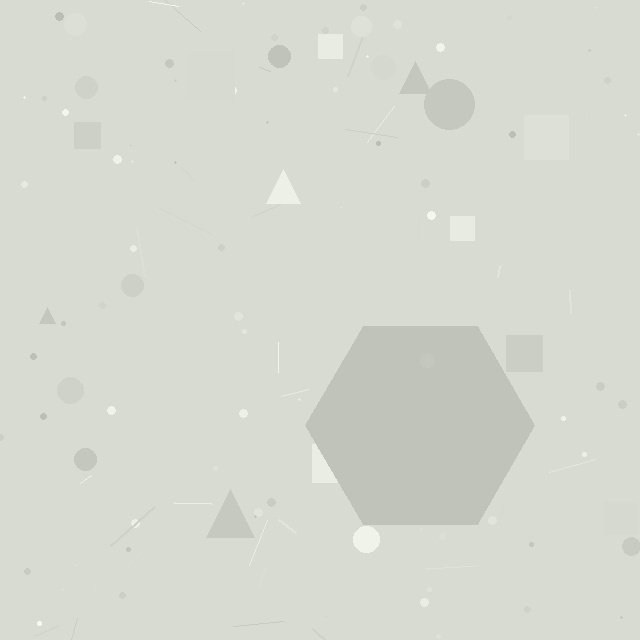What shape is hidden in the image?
A hexagon is hidden in the image.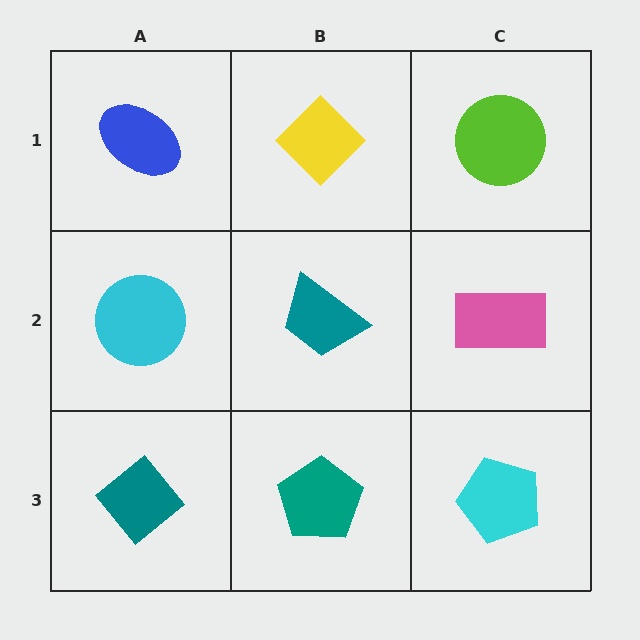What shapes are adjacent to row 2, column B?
A yellow diamond (row 1, column B), a teal pentagon (row 3, column B), a cyan circle (row 2, column A), a pink rectangle (row 2, column C).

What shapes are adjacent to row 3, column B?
A teal trapezoid (row 2, column B), a teal diamond (row 3, column A), a cyan pentagon (row 3, column C).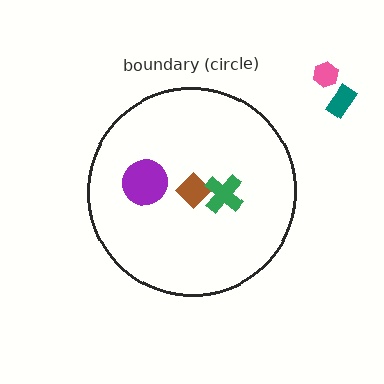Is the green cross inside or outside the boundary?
Inside.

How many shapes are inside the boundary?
3 inside, 2 outside.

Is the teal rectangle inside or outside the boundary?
Outside.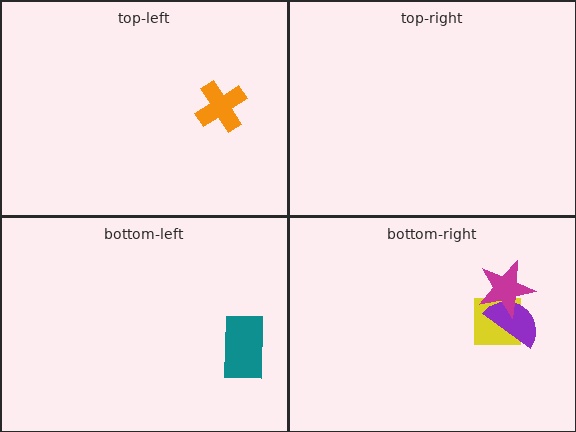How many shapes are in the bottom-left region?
1.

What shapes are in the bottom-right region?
The yellow square, the purple semicircle, the magenta star.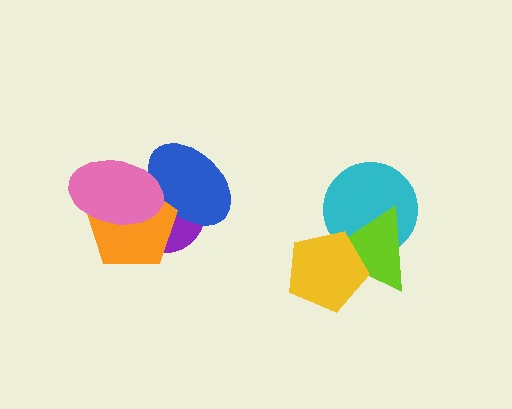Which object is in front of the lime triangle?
The yellow pentagon is in front of the lime triangle.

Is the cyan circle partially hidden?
Yes, it is partially covered by another shape.